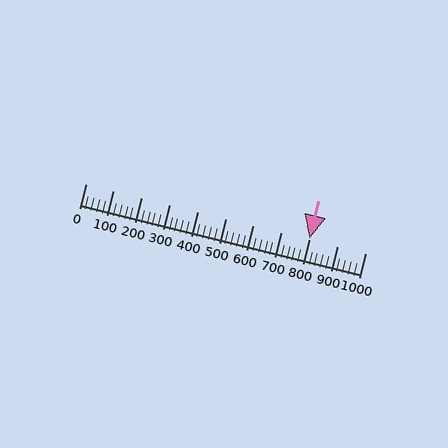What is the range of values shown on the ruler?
The ruler shows values from 0 to 1000.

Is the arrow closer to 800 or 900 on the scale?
The arrow is closer to 800.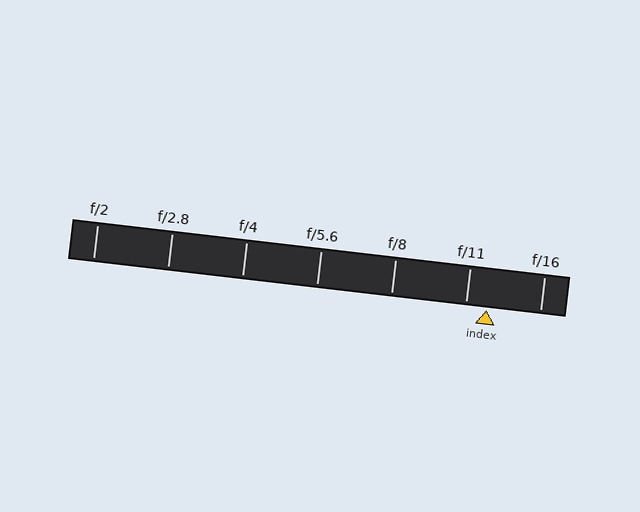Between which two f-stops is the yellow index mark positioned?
The index mark is between f/11 and f/16.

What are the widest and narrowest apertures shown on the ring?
The widest aperture shown is f/2 and the narrowest is f/16.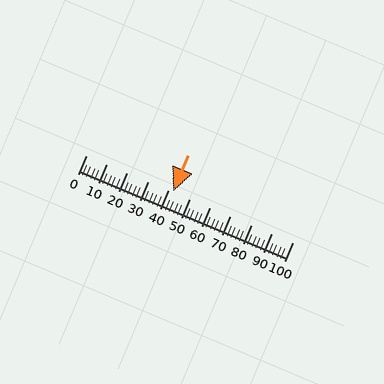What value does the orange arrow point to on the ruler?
The orange arrow points to approximately 42.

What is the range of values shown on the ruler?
The ruler shows values from 0 to 100.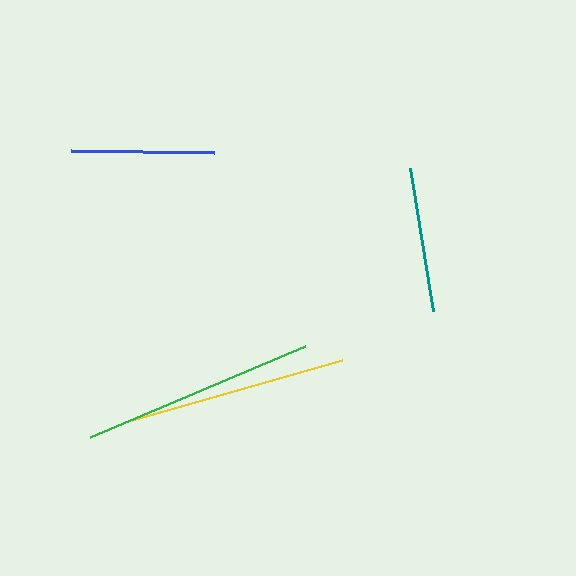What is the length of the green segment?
The green segment is approximately 234 pixels long.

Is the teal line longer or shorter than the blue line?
The teal line is longer than the blue line.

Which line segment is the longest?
The green line is the longest at approximately 234 pixels.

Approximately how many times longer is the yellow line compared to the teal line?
The yellow line is approximately 1.5 times the length of the teal line.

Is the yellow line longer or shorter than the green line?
The green line is longer than the yellow line.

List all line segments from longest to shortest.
From longest to shortest: green, yellow, teal, blue.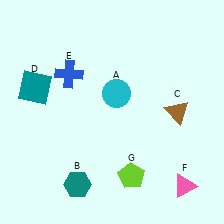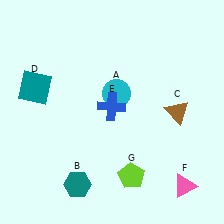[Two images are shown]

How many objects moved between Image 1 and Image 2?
1 object moved between the two images.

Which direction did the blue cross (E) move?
The blue cross (E) moved right.